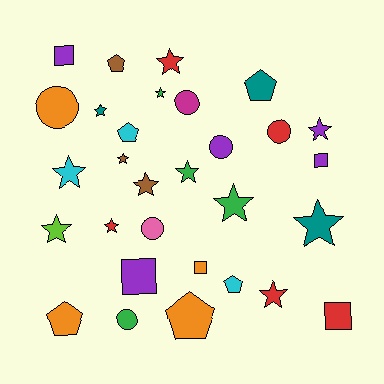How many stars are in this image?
There are 13 stars.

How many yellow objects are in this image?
There are no yellow objects.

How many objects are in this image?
There are 30 objects.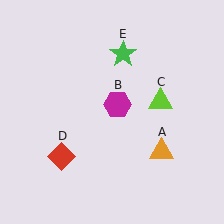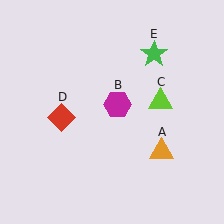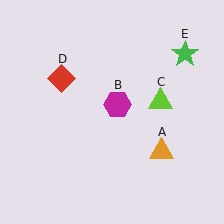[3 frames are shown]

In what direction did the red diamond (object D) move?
The red diamond (object D) moved up.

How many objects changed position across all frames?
2 objects changed position: red diamond (object D), green star (object E).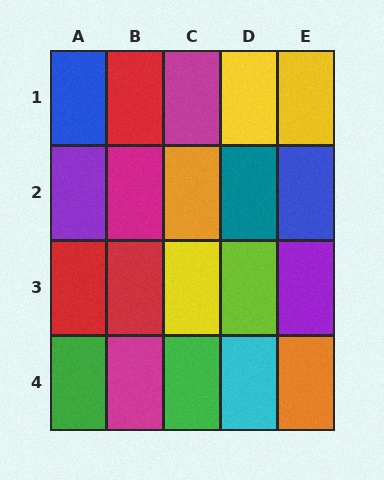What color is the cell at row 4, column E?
Orange.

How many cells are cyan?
1 cell is cyan.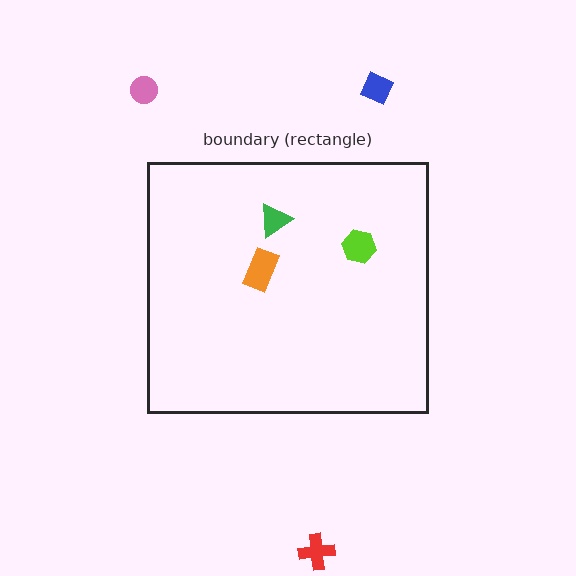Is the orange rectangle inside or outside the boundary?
Inside.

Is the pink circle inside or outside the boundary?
Outside.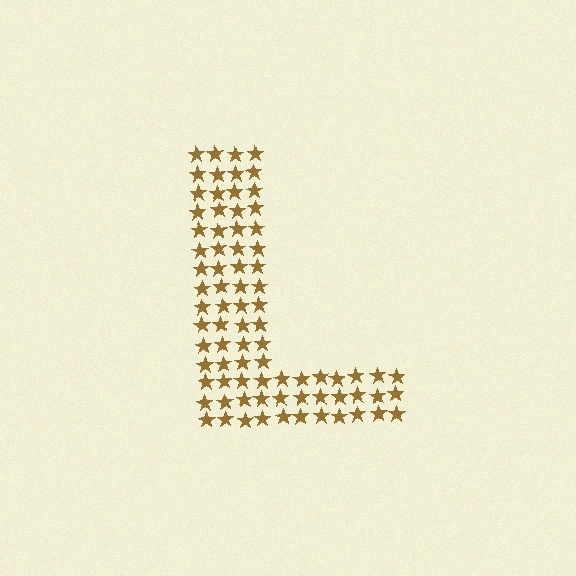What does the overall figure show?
The overall figure shows the letter L.